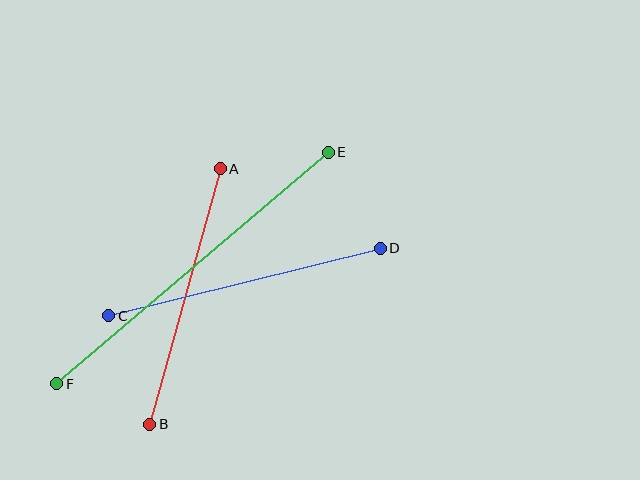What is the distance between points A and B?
The distance is approximately 265 pixels.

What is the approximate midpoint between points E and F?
The midpoint is at approximately (192, 268) pixels.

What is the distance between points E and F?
The distance is approximately 357 pixels.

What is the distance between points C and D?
The distance is approximately 280 pixels.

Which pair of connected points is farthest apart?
Points E and F are farthest apart.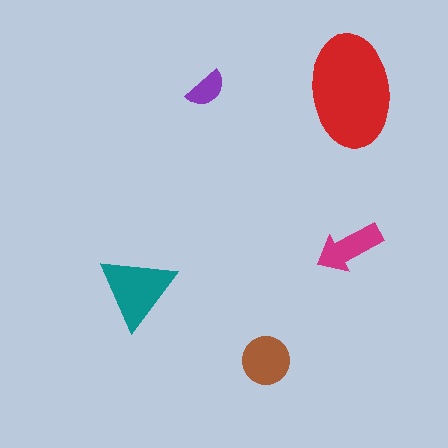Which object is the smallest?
The purple semicircle.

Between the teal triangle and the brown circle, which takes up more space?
The teal triangle.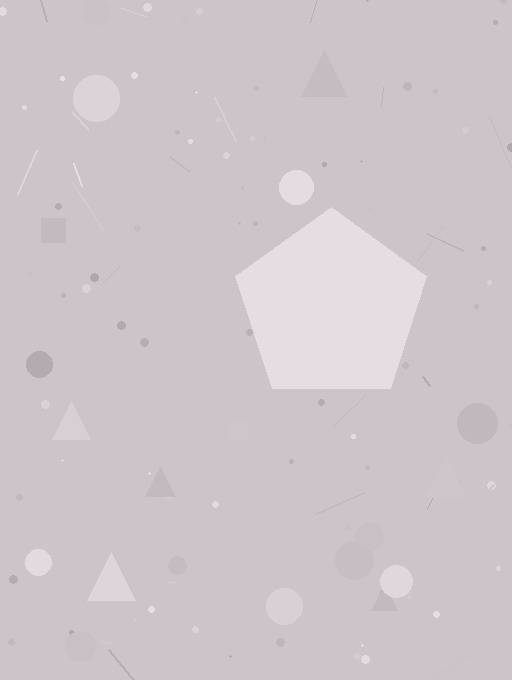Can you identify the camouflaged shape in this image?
The camouflaged shape is a pentagon.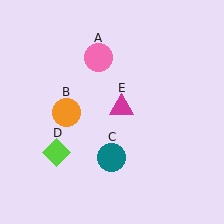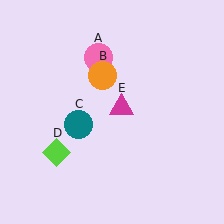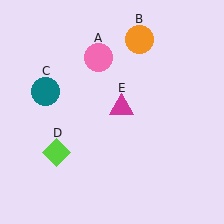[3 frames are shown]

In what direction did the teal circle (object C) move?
The teal circle (object C) moved up and to the left.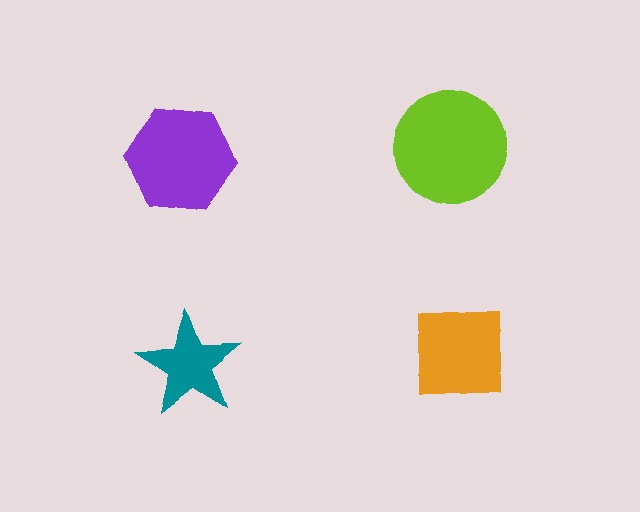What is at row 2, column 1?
A teal star.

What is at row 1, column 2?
A lime circle.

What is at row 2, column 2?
An orange square.